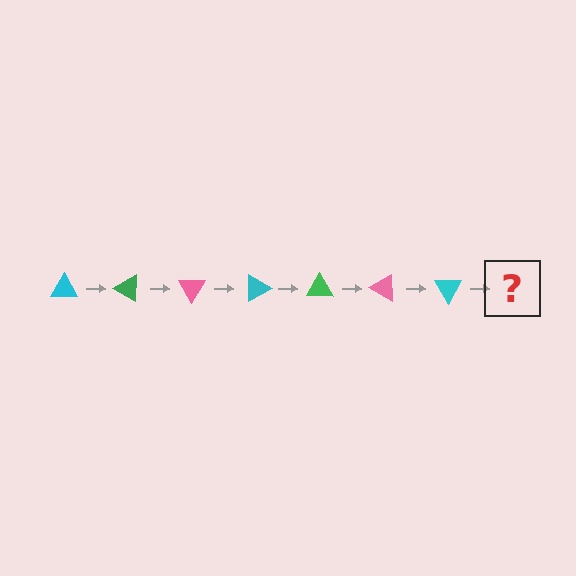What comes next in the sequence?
The next element should be a green triangle, rotated 210 degrees from the start.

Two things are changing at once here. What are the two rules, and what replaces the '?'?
The two rules are that it rotates 30 degrees each step and the color cycles through cyan, green, and pink. The '?' should be a green triangle, rotated 210 degrees from the start.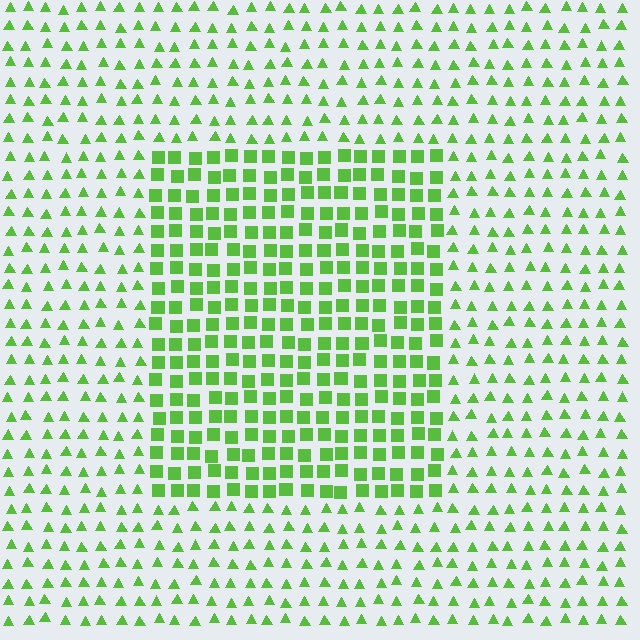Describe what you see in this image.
The image is filled with small lime elements arranged in a uniform grid. A rectangle-shaped region contains squares, while the surrounding area contains triangles. The boundary is defined purely by the change in element shape.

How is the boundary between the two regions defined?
The boundary is defined by a change in element shape: squares inside vs. triangles outside. All elements share the same color and spacing.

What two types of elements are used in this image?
The image uses squares inside the rectangle region and triangles outside it.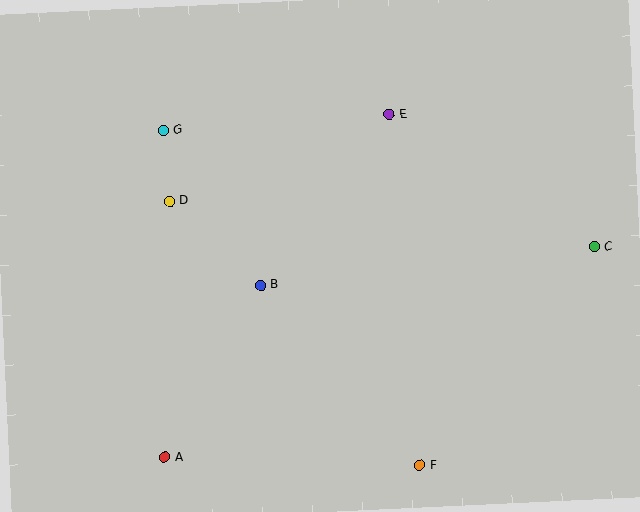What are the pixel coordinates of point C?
Point C is at (594, 247).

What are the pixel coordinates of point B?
Point B is at (261, 285).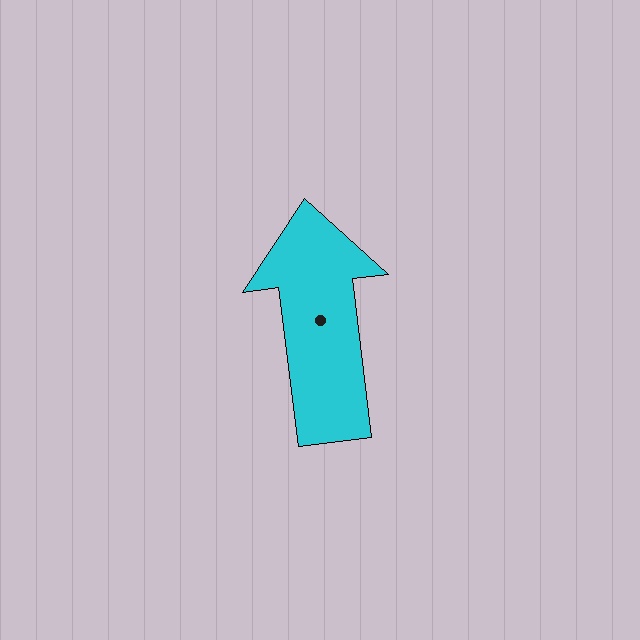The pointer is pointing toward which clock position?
Roughly 12 o'clock.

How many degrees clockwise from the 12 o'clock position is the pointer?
Approximately 353 degrees.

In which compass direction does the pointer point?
North.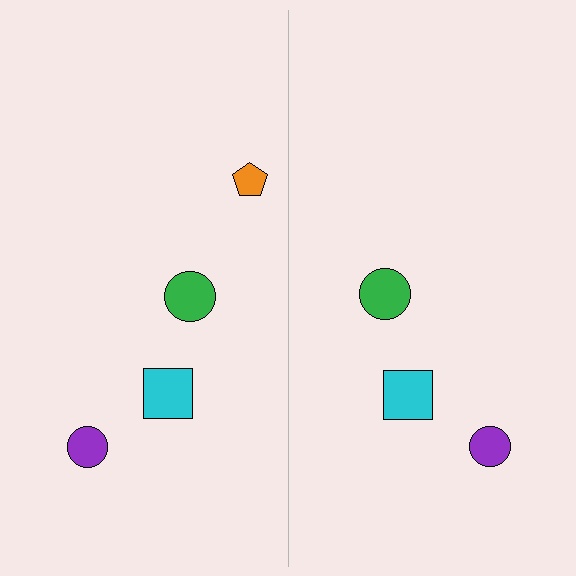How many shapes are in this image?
There are 7 shapes in this image.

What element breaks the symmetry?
A orange pentagon is missing from the right side.